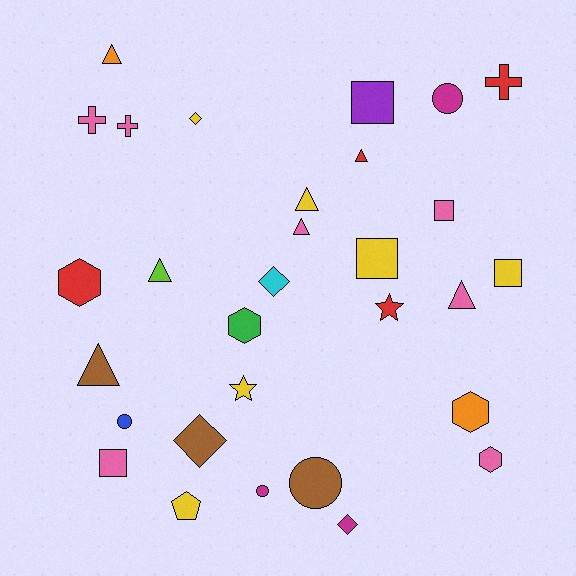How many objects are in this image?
There are 30 objects.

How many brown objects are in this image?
There are 3 brown objects.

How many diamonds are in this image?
There are 4 diamonds.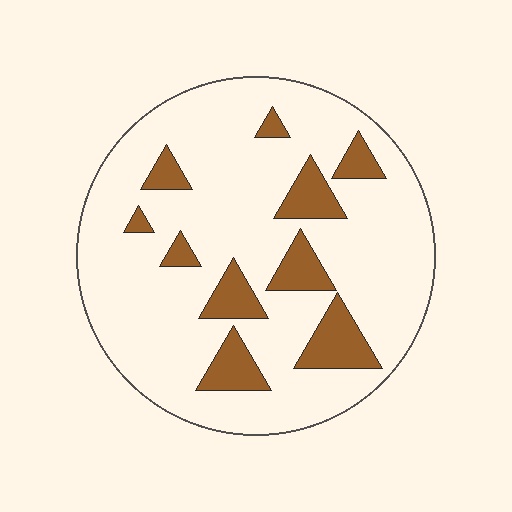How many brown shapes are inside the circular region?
10.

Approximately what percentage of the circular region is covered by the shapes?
Approximately 15%.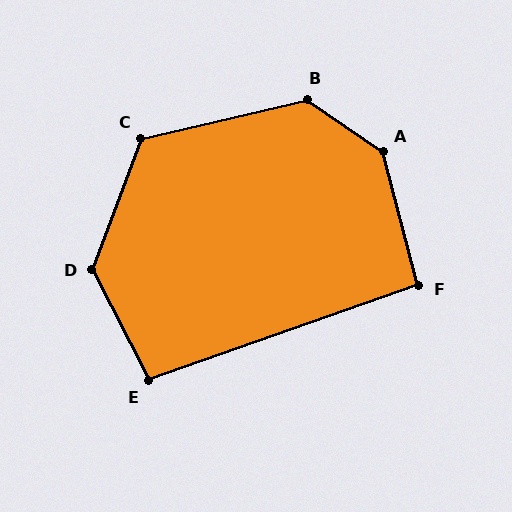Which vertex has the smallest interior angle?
F, at approximately 95 degrees.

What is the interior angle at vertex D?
Approximately 133 degrees (obtuse).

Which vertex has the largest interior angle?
A, at approximately 139 degrees.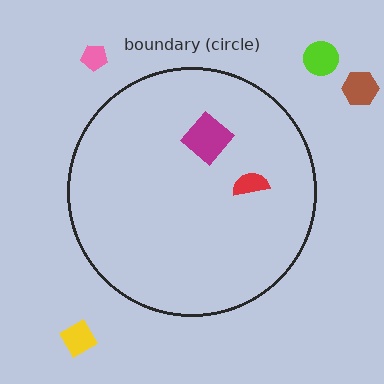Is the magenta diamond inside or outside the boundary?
Inside.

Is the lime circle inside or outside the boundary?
Outside.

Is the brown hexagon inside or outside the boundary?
Outside.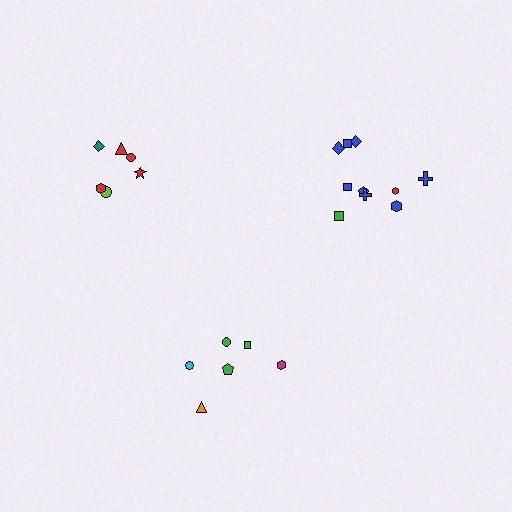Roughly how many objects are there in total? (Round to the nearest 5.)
Roughly 20 objects in total.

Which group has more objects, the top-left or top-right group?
The top-right group.